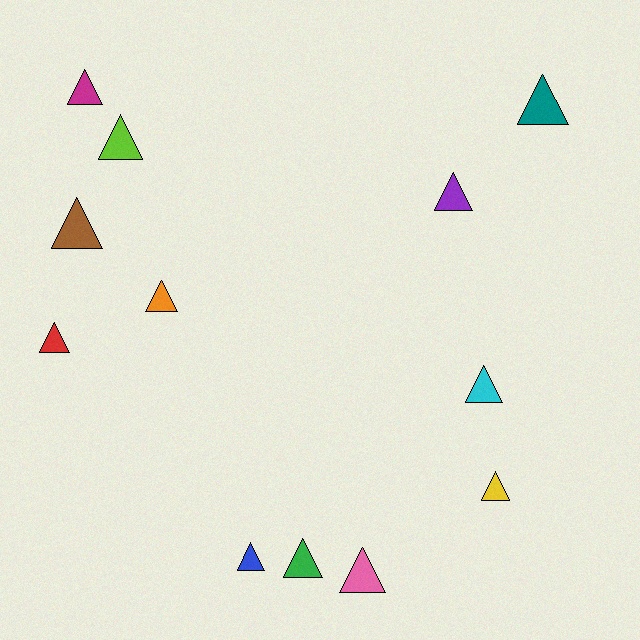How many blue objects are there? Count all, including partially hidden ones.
There is 1 blue object.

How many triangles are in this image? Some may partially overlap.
There are 12 triangles.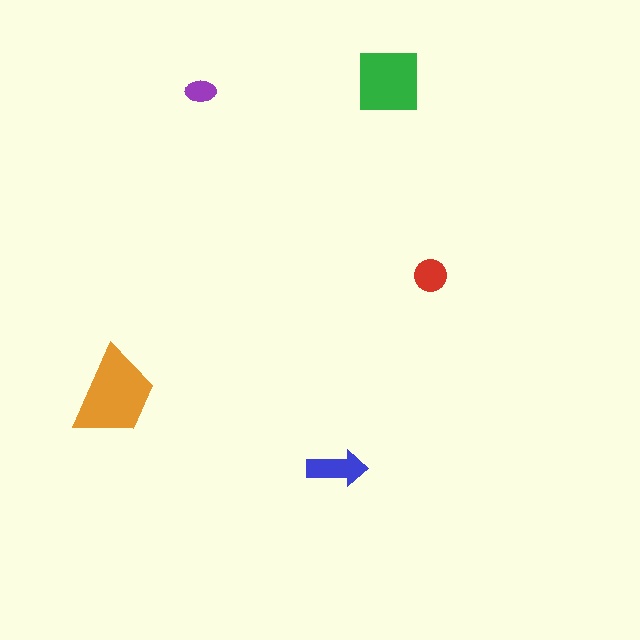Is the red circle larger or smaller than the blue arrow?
Smaller.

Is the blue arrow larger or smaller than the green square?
Smaller.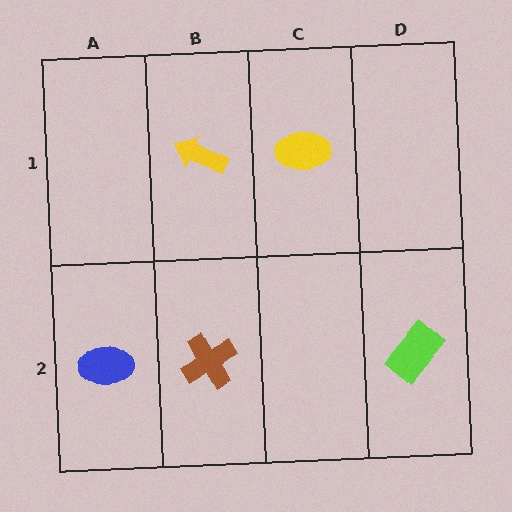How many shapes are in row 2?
3 shapes.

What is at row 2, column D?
A lime rectangle.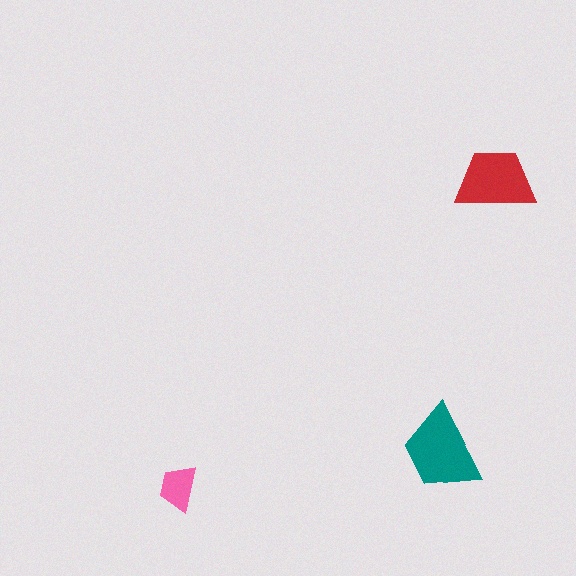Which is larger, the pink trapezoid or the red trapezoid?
The red one.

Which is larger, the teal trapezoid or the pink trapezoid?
The teal one.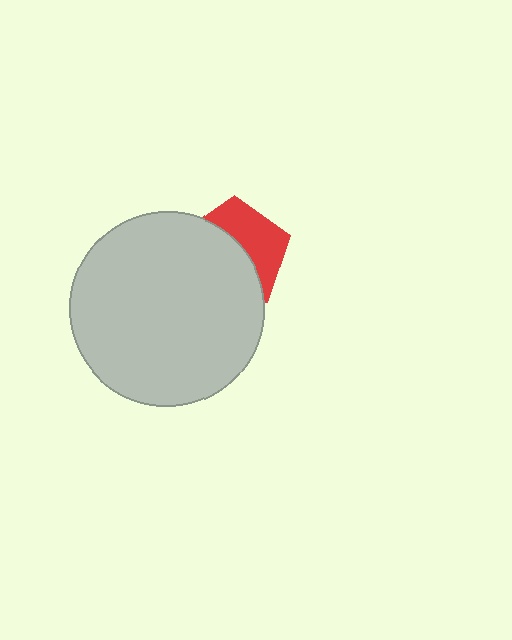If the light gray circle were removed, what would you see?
You would see the complete red pentagon.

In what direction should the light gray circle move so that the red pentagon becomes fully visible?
The light gray circle should move toward the lower-left. That is the shortest direction to clear the overlap and leave the red pentagon fully visible.